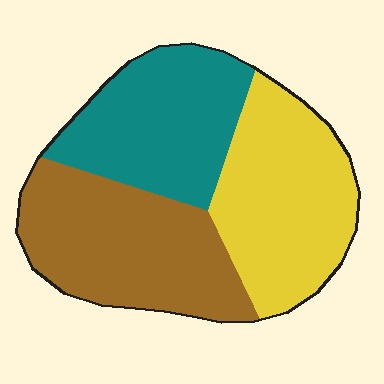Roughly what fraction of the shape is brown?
Brown takes up between a quarter and a half of the shape.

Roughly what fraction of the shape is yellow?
Yellow covers roughly 35% of the shape.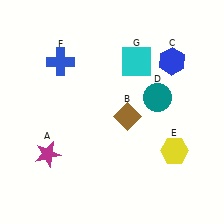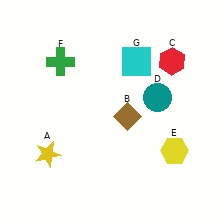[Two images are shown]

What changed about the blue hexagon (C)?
In Image 1, C is blue. In Image 2, it changed to red.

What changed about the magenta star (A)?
In Image 1, A is magenta. In Image 2, it changed to yellow.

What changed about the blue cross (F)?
In Image 1, F is blue. In Image 2, it changed to green.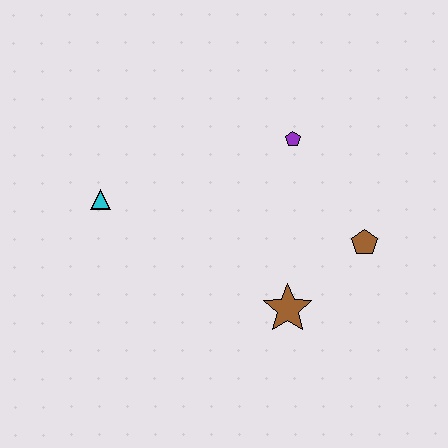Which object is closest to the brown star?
The brown pentagon is closest to the brown star.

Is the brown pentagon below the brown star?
No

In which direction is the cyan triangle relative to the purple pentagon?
The cyan triangle is to the left of the purple pentagon.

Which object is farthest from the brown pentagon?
The cyan triangle is farthest from the brown pentagon.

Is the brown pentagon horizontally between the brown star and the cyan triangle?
No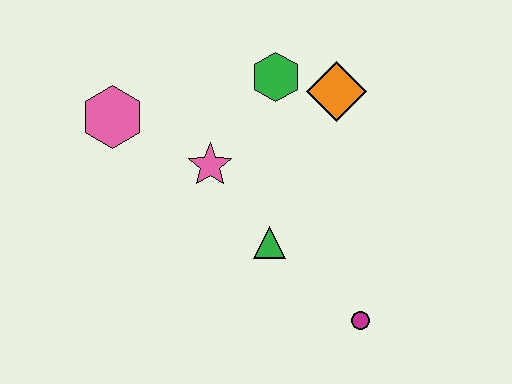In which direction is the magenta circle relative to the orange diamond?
The magenta circle is below the orange diamond.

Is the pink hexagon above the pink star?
Yes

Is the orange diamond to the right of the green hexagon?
Yes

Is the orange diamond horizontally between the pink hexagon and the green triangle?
No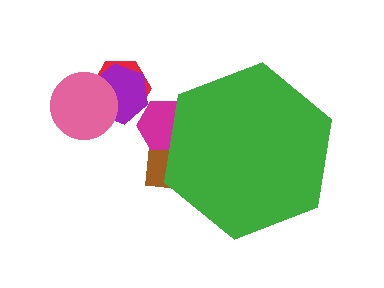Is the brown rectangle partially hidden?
Yes, the brown rectangle is partially hidden behind the green hexagon.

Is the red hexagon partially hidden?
No, the red hexagon is fully visible.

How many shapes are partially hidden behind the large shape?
2 shapes are partially hidden.